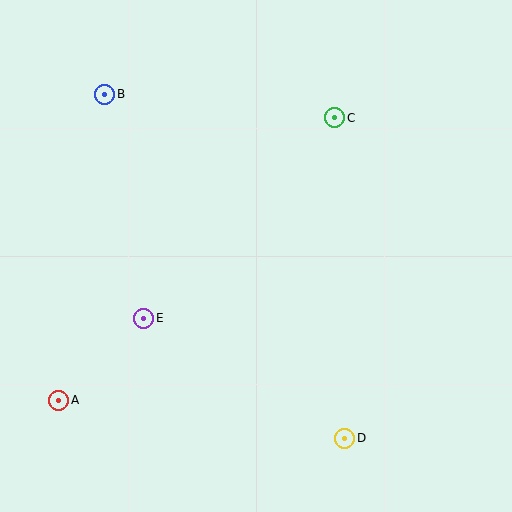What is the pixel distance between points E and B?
The distance between E and B is 227 pixels.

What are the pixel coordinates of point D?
Point D is at (345, 438).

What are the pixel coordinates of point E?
Point E is at (144, 318).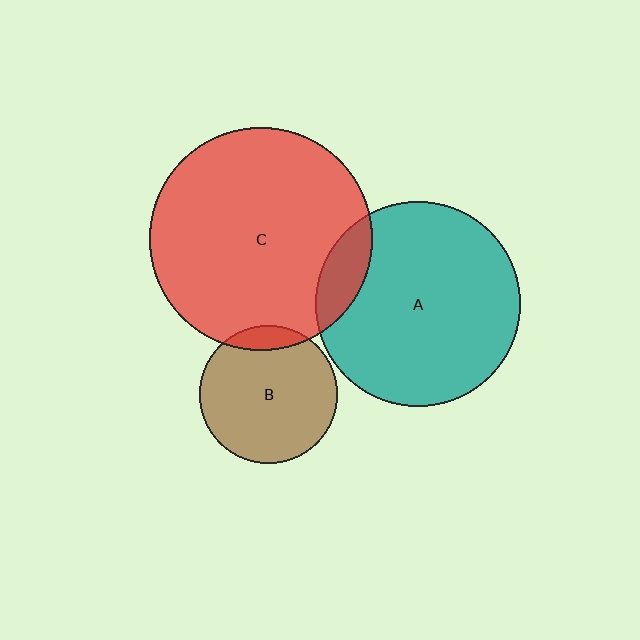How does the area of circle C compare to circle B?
Approximately 2.6 times.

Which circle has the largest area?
Circle C (red).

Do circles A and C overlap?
Yes.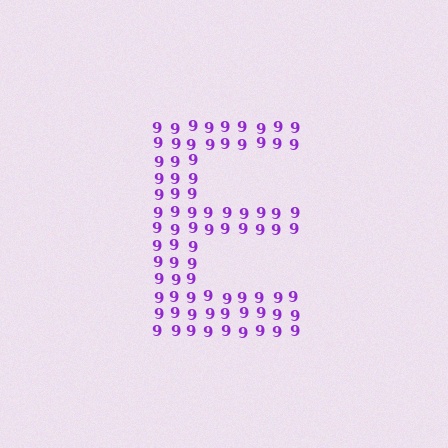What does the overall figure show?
The overall figure shows the letter E.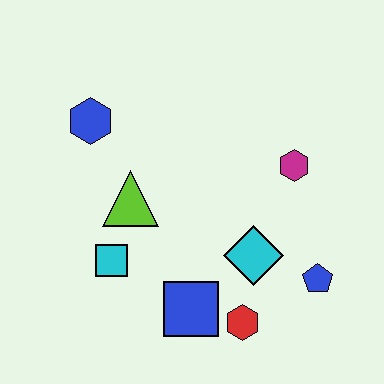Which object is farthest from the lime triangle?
The blue pentagon is farthest from the lime triangle.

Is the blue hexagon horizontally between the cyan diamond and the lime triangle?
No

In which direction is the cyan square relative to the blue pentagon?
The cyan square is to the left of the blue pentagon.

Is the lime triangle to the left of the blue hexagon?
No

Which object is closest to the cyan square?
The lime triangle is closest to the cyan square.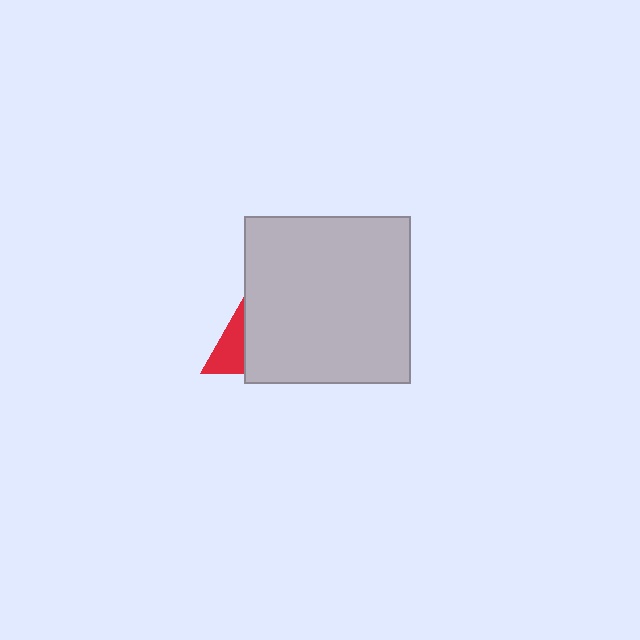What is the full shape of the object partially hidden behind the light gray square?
The partially hidden object is a red triangle.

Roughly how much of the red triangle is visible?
About half of it is visible (roughly 45%).